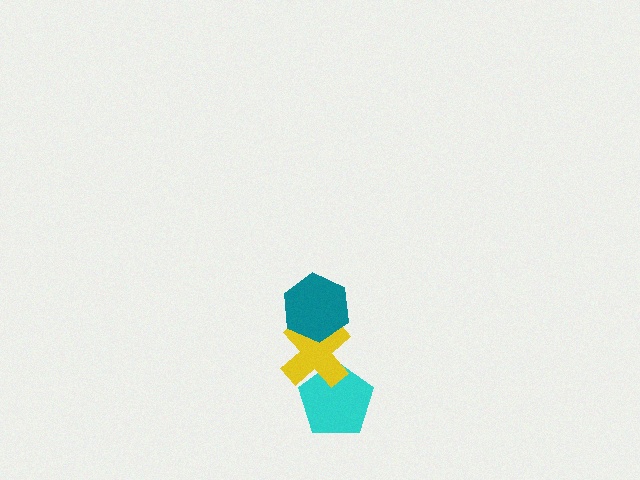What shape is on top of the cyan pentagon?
The yellow cross is on top of the cyan pentagon.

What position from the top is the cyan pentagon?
The cyan pentagon is 3rd from the top.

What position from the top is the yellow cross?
The yellow cross is 2nd from the top.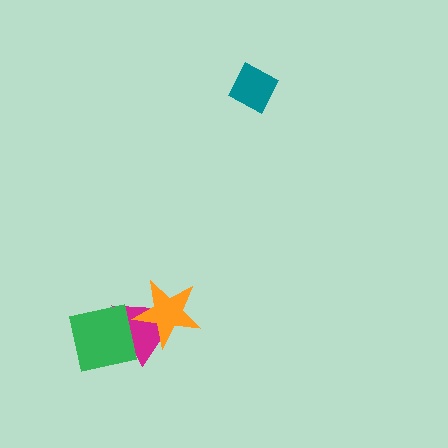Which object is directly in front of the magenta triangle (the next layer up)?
The green square is directly in front of the magenta triangle.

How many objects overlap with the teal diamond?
0 objects overlap with the teal diamond.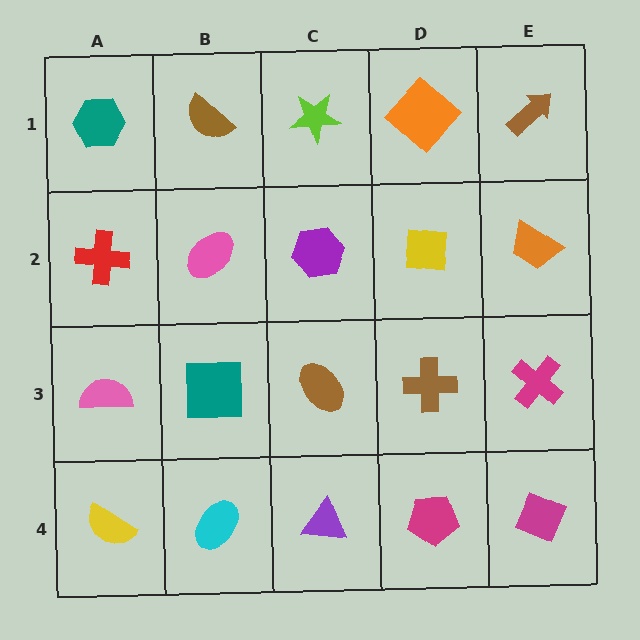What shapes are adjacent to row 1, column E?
An orange trapezoid (row 2, column E), an orange diamond (row 1, column D).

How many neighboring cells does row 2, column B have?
4.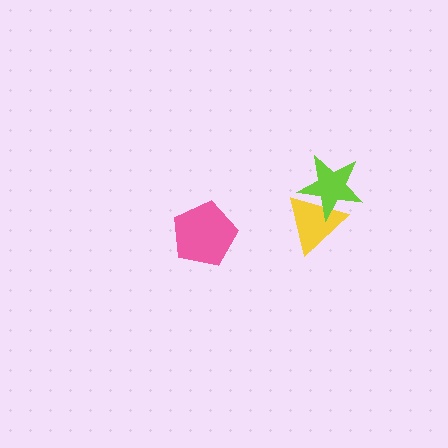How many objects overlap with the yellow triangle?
1 object overlaps with the yellow triangle.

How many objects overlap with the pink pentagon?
0 objects overlap with the pink pentagon.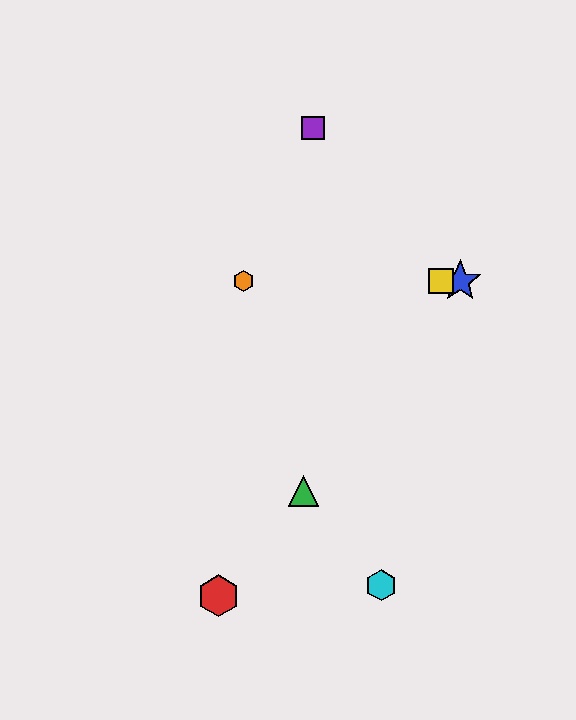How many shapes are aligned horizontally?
3 shapes (the blue star, the yellow square, the orange hexagon) are aligned horizontally.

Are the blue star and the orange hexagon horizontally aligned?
Yes, both are at y≈281.